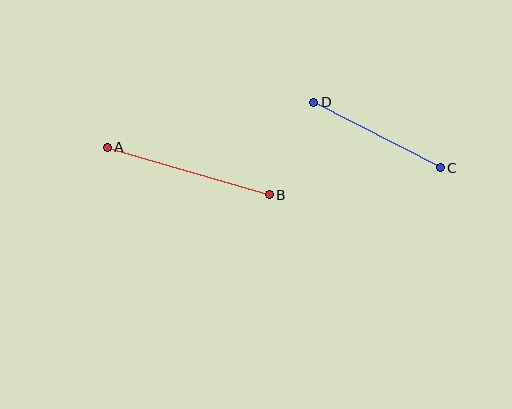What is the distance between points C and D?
The distance is approximately 142 pixels.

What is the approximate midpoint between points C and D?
The midpoint is at approximately (377, 135) pixels.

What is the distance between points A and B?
The distance is approximately 169 pixels.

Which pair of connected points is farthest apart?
Points A and B are farthest apart.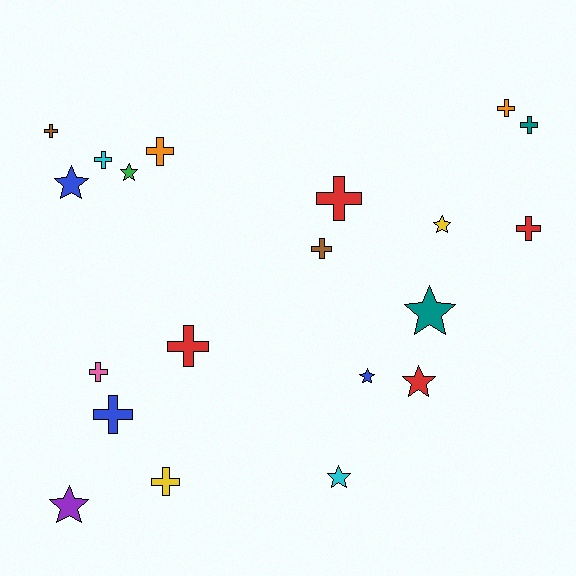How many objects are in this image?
There are 20 objects.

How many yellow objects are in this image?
There are 2 yellow objects.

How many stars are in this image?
There are 8 stars.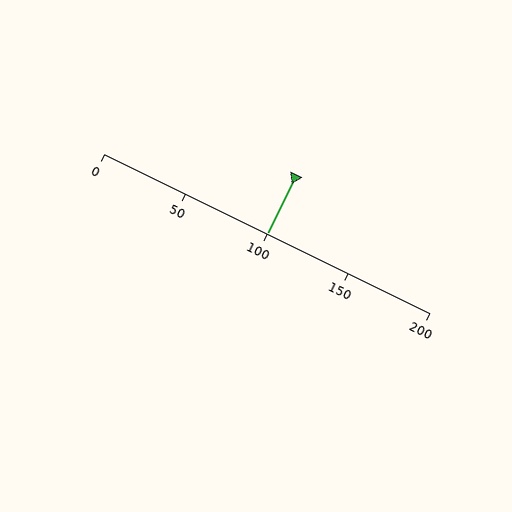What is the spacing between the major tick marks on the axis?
The major ticks are spaced 50 apart.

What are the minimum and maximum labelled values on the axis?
The axis runs from 0 to 200.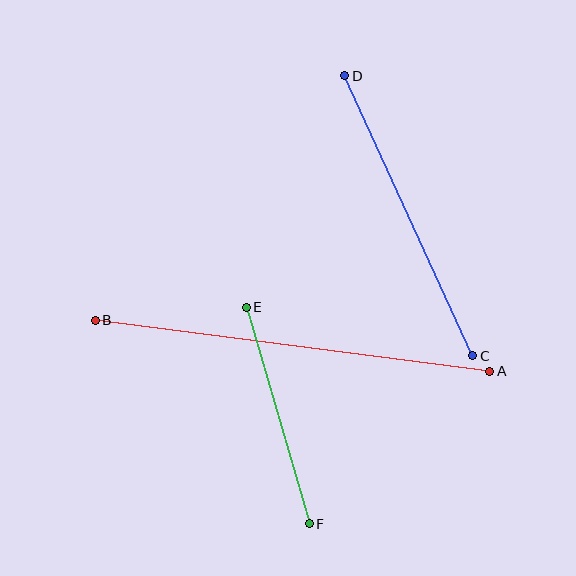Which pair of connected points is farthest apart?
Points A and B are farthest apart.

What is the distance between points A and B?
The distance is approximately 398 pixels.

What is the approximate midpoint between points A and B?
The midpoint is at approximately (293, 346) pixels.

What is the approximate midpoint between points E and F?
The midpoint is at approximately (278, 415) pixels.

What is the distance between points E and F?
The distance is approximately 225 pixels.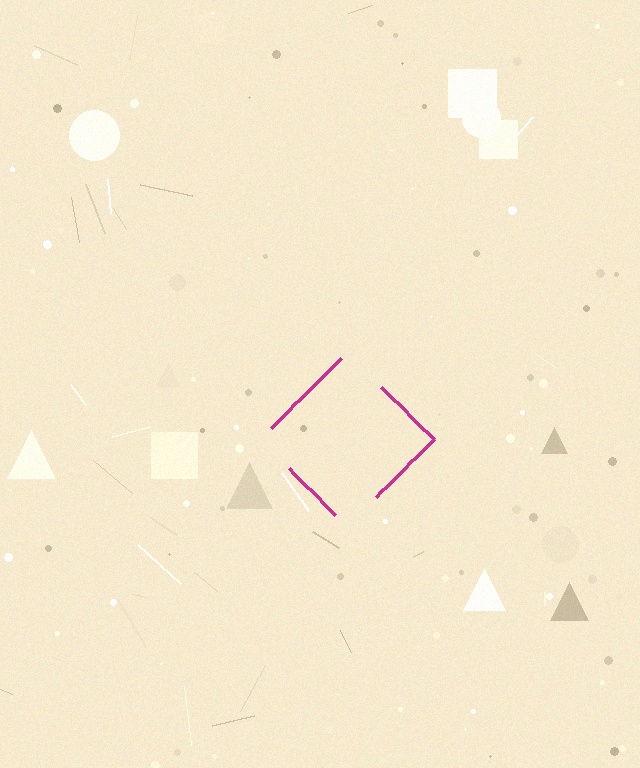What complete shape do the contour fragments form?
The contour fragments form a diamond.